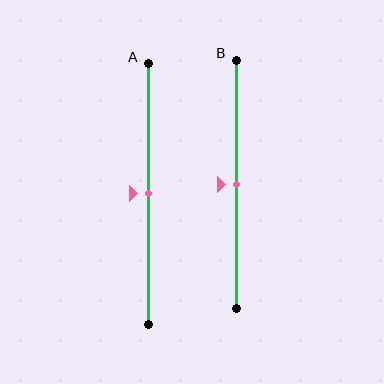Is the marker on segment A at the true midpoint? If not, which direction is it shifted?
Yes, the marker on segment A is at the true midpoint.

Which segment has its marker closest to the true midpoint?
Segment A has its marker closest to the true midpoint.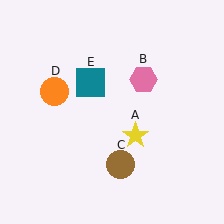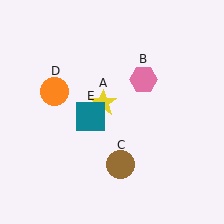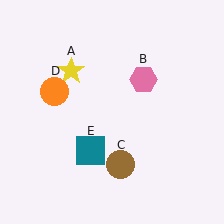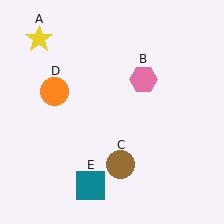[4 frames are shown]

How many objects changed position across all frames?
2 objects changed position: yellow star (object A), teal square (object E).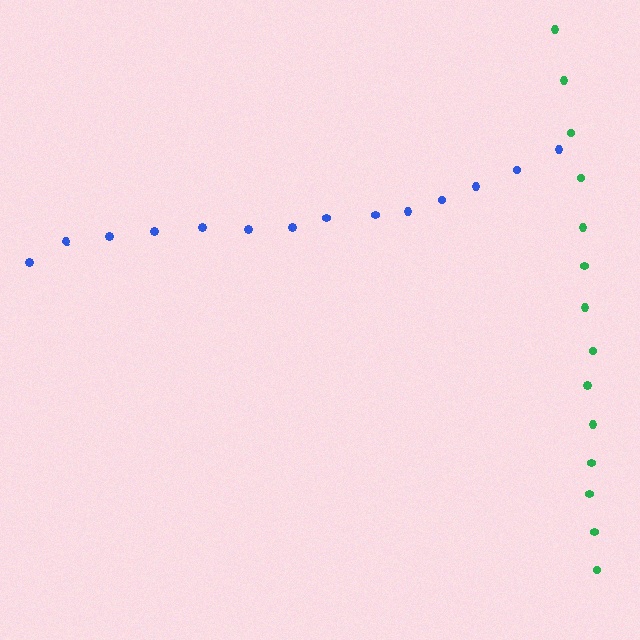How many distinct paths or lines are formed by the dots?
There are 2 distinct paths.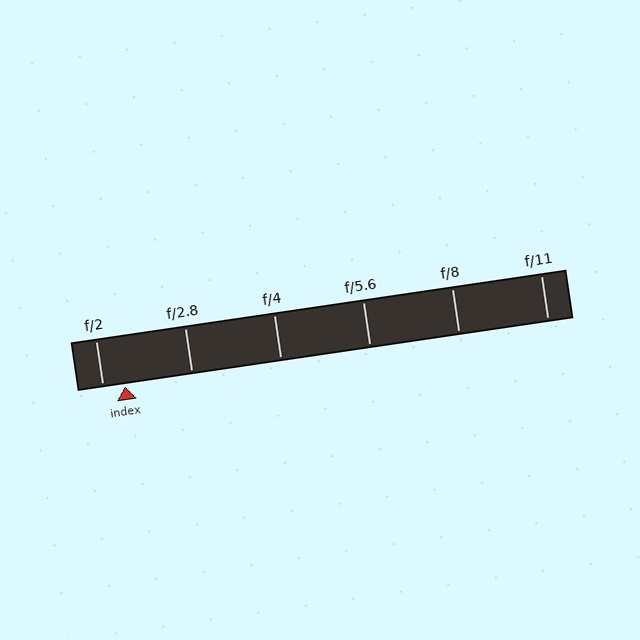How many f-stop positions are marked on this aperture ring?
There are 6 f-stop positions marked.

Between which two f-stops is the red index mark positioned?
The index mark is between f/2 and f/2.8.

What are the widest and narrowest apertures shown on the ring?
The widest aperture shown is f/2 and the narrowest is f/11.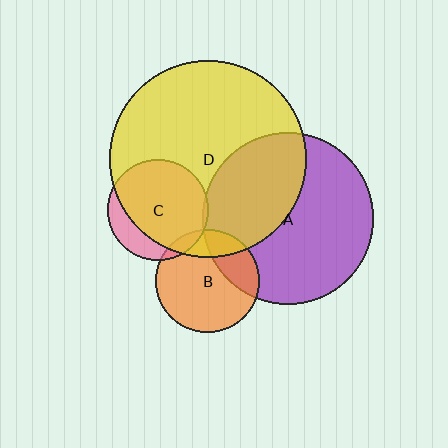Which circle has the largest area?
Circle D (yellow).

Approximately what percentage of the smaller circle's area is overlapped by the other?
Approximately 5%.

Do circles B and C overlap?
Yes.